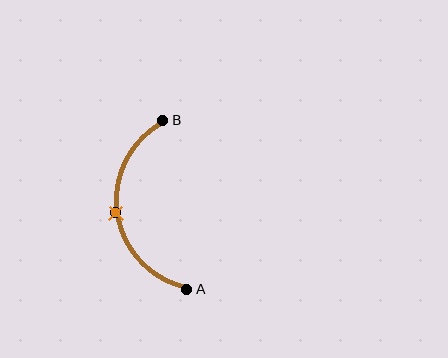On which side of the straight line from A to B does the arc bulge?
The arc bulges to the left of the straight line connecting A and B.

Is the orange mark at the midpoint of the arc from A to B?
Yes. The orange mark lies on the arc at equal arc-length from both A and B — it is the arc midpoint.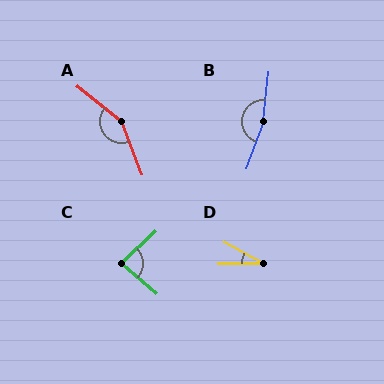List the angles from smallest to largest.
D (28°), C (84°), A (149°), B (166°).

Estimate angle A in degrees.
Approximately 149 degrees.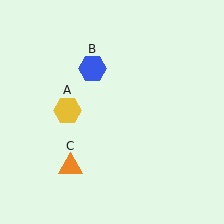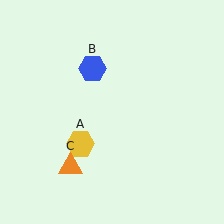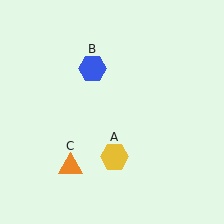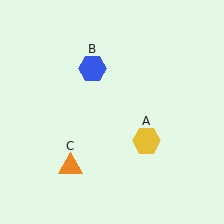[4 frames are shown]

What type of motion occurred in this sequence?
The yellow hexagon (object A) rotated counterclockwise around the center of the scene.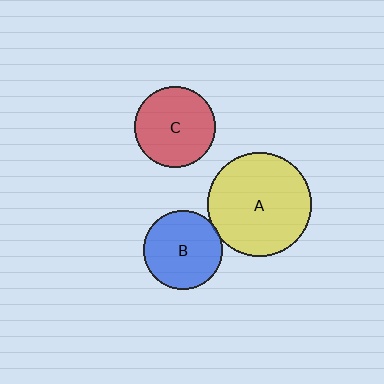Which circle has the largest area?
Circle A (yellow).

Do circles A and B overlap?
Yes.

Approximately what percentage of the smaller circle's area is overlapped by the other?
Approximately 5%.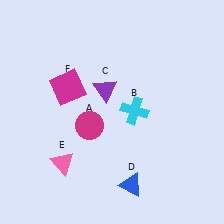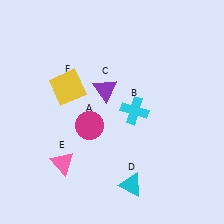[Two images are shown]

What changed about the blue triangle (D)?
In Image 1, D is blue. In Image 2, it changed to cyan.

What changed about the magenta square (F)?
In Image 1, F is magenta. In Image 2, it changed to yellow.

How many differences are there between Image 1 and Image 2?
There are 2 differences between the two images.